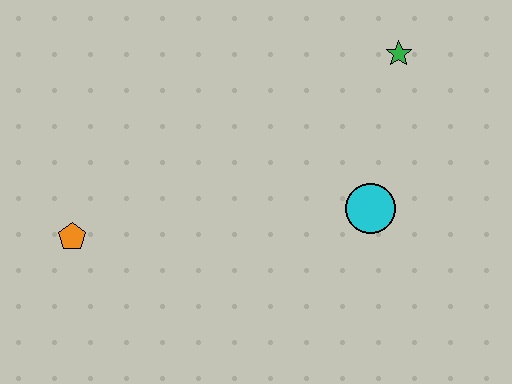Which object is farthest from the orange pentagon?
The green star is farthest from the orange pentagon.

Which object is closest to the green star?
The cyan circle is closest to the green star.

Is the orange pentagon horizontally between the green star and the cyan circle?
No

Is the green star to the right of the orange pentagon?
Yes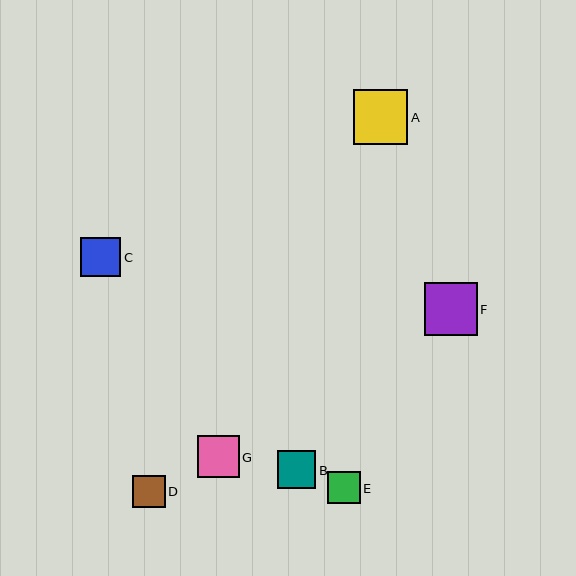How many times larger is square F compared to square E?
Square F is approximately 1.6 times the size of square E.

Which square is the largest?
Square A is the largest with a size of approximately 55 pixels.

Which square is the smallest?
Square E is the smallest with a size of approximately 32 pixels.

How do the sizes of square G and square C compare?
Square G and square C are approximately the same size.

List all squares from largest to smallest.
From largest to smallest: A, F, G, C, B, D, E.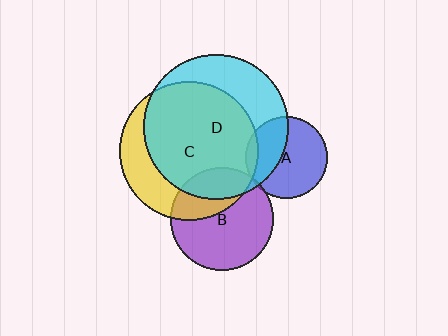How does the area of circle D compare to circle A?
Approximately 3.1 times.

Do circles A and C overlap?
Yes.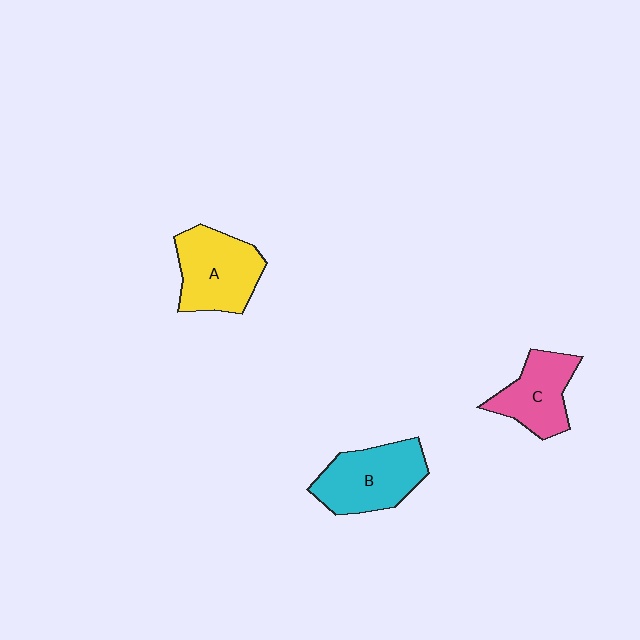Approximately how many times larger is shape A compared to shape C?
Approximately 1.3 times.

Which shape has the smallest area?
Shape C (pink).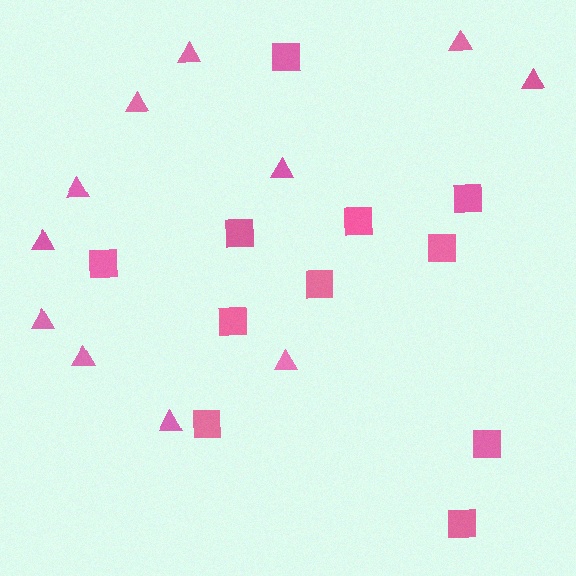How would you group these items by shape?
There are 2 groups: one group of squares (11) and one group of triangles (11).